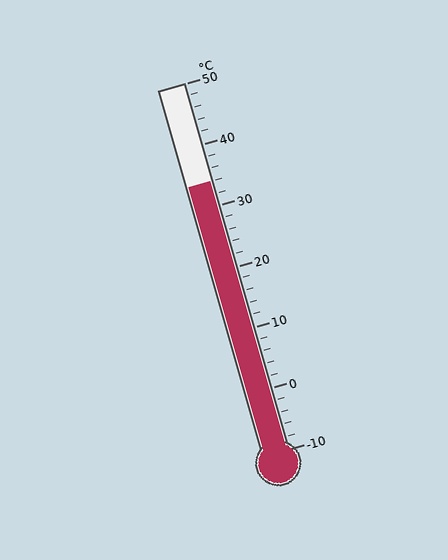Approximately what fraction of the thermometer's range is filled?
The thermometer is filled to approximately 75% of its range.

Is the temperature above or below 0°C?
The temperature is above 0°C.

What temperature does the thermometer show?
The thermometer shows approximately 34°C.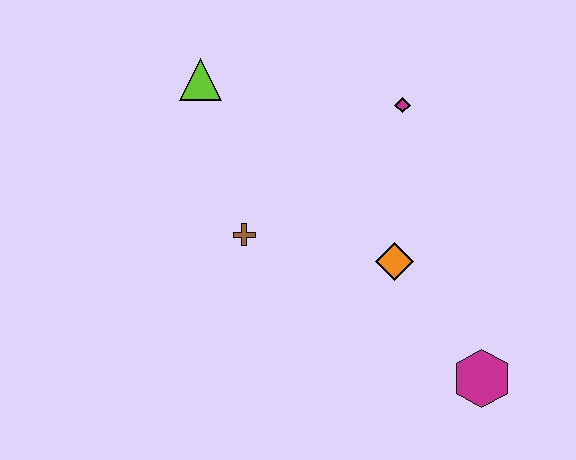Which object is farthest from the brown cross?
The magenta hexagon is farthest from the brown cross.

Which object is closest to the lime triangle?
The brown cross is closest to the lime triangle.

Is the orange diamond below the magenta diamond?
Yes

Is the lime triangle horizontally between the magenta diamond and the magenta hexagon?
No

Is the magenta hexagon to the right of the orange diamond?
Yes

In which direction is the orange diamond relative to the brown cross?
The orange diamond is to the right of the brown cross.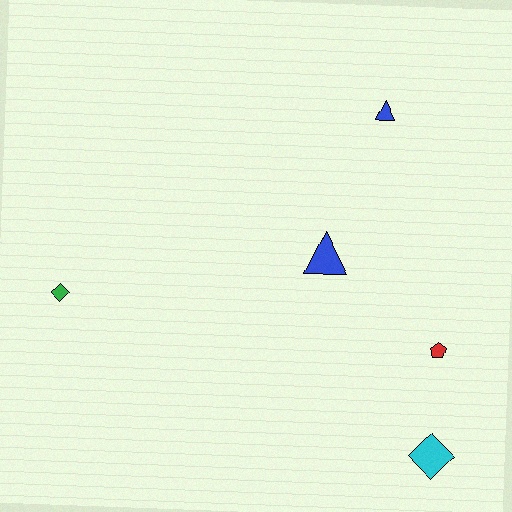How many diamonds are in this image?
There are 2 diamonds.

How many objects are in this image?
There are 5 objects.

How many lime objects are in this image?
There are no lime objects.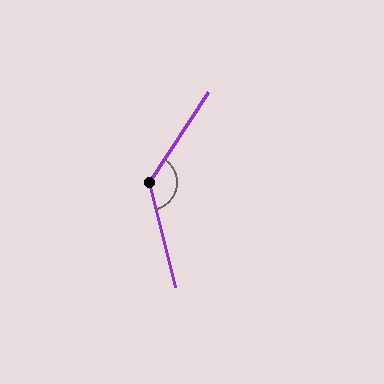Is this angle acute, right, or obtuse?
It is obtuse.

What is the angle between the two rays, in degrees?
Approximately 133 degrees.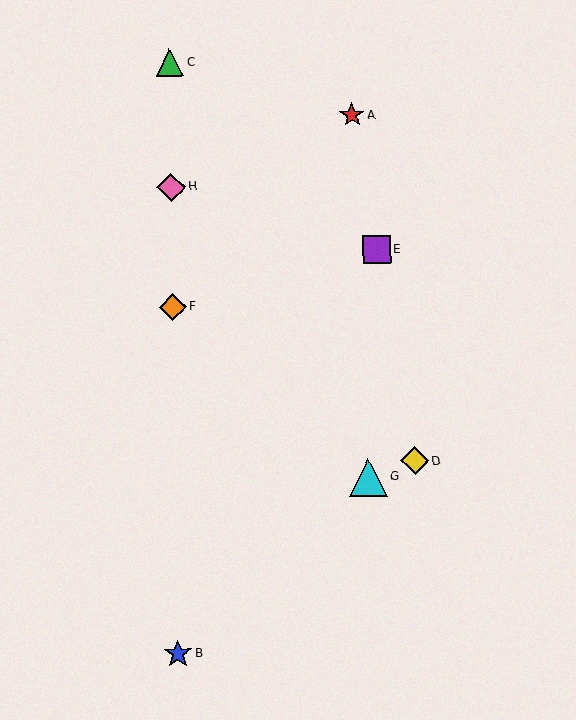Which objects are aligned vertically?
Objects B, C, F, H are aligned vertically.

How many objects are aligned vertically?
4 objects (B, C, F, H) are aligned vertically.